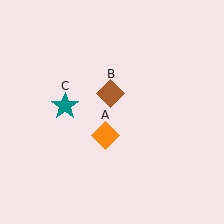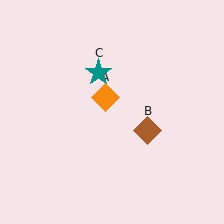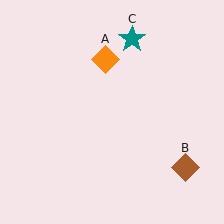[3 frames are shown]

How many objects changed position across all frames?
3 objects changed position: orange diamond (object A), brown diamond (object B), teal star (object C).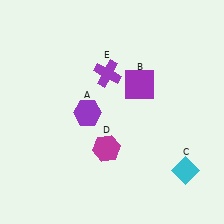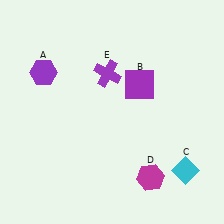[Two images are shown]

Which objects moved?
The objects that moved are: the purple hexagon (A), the magenta hexagon (D).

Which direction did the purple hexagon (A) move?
The purple hexagon (A) moved left.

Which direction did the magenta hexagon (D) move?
The magenta hexagon (D) moved right.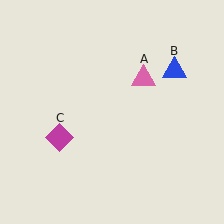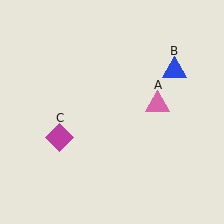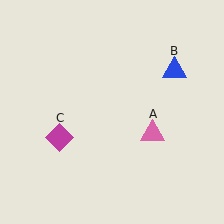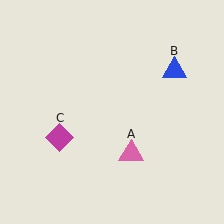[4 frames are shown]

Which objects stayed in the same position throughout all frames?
Blue triangle (object B) and magenta diamond (object C) remained stationary.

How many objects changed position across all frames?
1 object changed position: pink triangle (object A).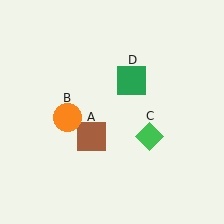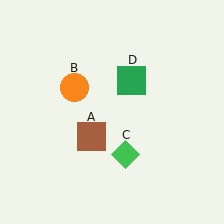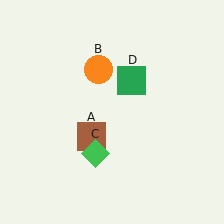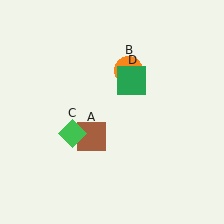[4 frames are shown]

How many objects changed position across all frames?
2 objects changed position: orange circle (object B), green diamond (object C).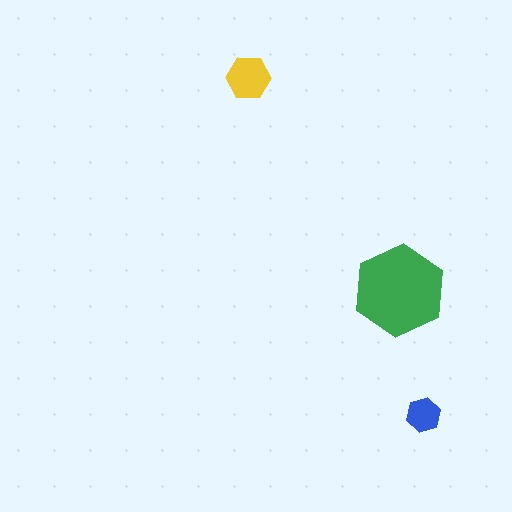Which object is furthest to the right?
The blue hexagon is rightmost.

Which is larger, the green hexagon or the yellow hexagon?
The green one.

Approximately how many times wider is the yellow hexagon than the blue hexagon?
About 1.5 times wider.